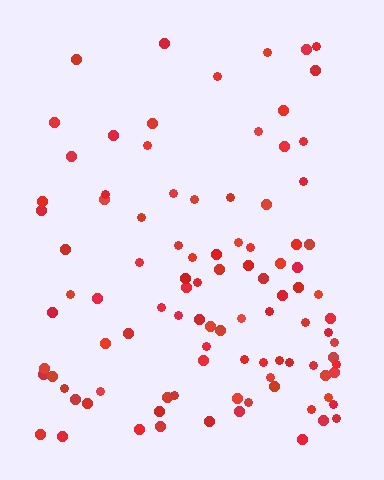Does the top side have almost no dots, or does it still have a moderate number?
Still a moderate number, just noticeably fewer than the bottom.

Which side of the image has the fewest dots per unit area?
The top.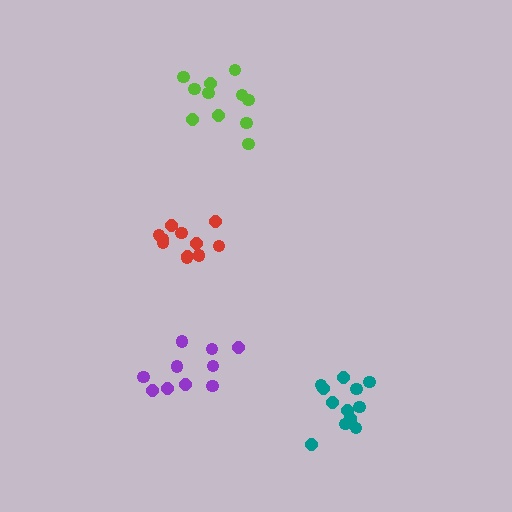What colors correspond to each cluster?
The clusters are colored: teal, lime, purple, red.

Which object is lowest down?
The teal cluster is bottommost.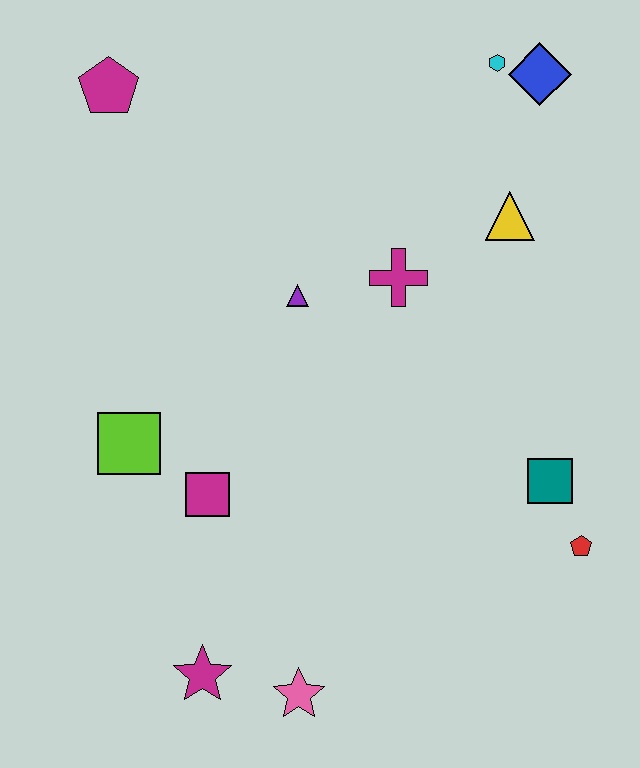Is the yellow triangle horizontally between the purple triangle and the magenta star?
No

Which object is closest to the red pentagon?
The teal square is closest to the red pentagon.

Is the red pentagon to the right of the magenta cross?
Yes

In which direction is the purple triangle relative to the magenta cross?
The purple triangle is to the left of the magenta cross.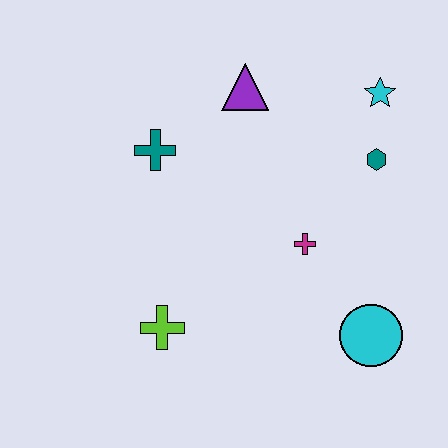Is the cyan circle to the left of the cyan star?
Yes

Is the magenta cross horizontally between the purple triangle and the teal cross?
No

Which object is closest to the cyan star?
The teal hexagon is closest to the cyan star.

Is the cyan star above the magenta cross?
Yes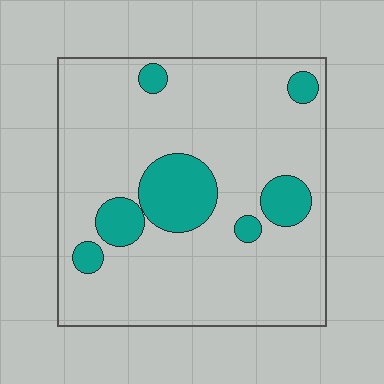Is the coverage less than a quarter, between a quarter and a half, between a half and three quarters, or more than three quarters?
Less than a quarter.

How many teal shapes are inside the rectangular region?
7.